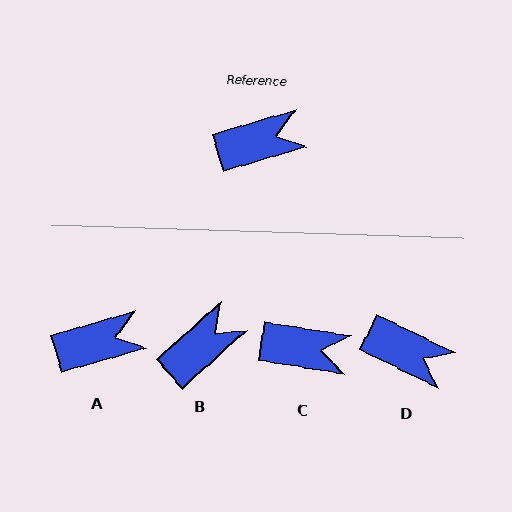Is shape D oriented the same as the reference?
No, it is off by about 42 degrees.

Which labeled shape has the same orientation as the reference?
A.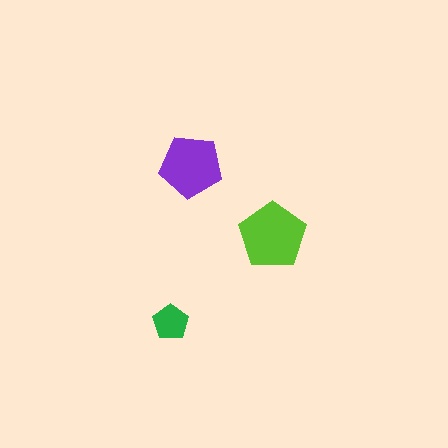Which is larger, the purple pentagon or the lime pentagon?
The lime one.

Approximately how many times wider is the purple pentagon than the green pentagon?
About 2 times wider.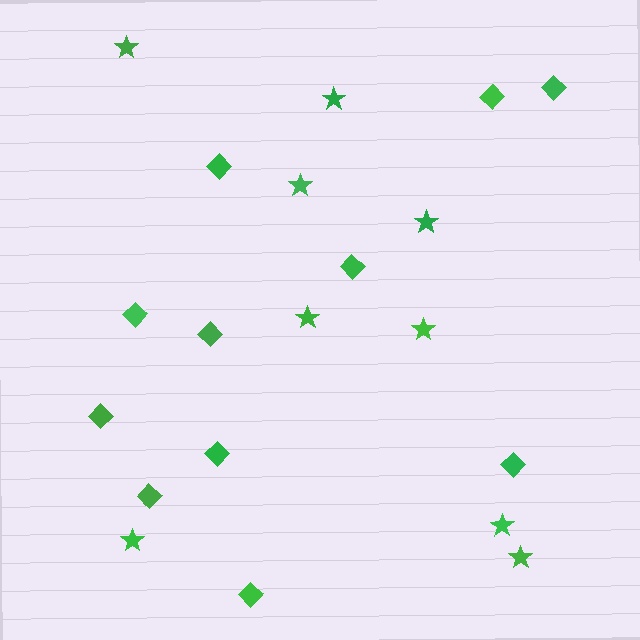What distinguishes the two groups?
There are 2 groups: one group of diamonds (11) and one group of stars (9).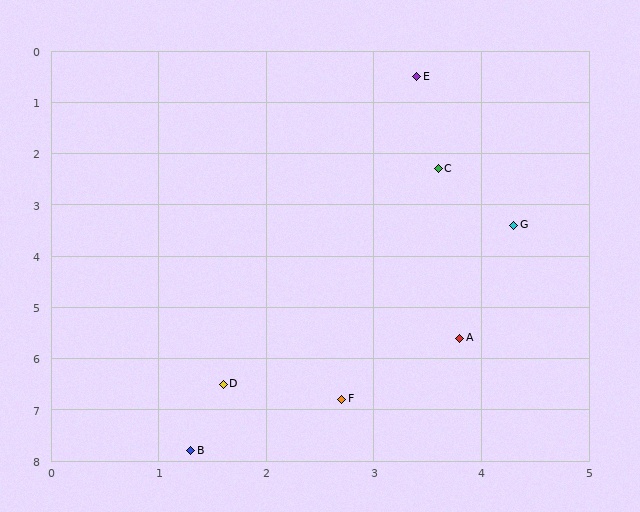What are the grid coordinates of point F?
Point F is at approximately (2.7, 6.8).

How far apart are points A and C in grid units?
Points A and C are about 3.3 grid units apart.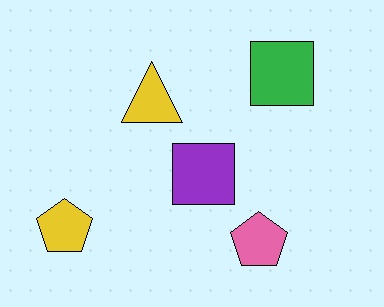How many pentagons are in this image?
There are 2 pentagons.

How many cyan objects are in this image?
There are no cyan objects.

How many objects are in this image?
There are 5 objects.